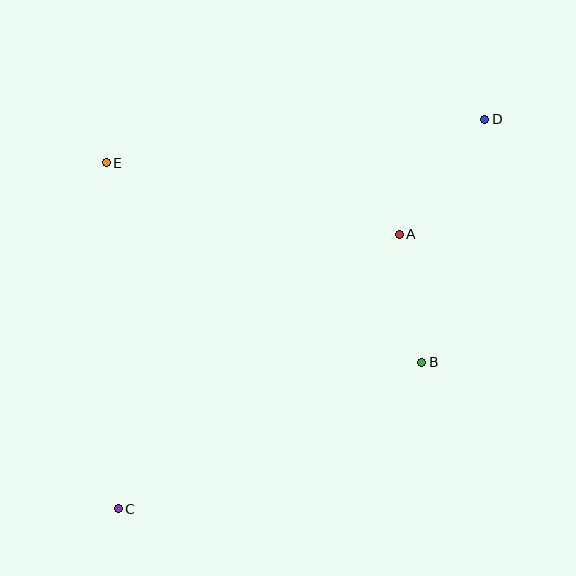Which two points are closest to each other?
Points A and B are closest to each other.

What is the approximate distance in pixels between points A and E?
The distance between A and E is approximately 301 pixels.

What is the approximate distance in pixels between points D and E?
The distance between D and E is approximately 381 pixels.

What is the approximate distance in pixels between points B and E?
The distance between B and E is approximately 373 pixels.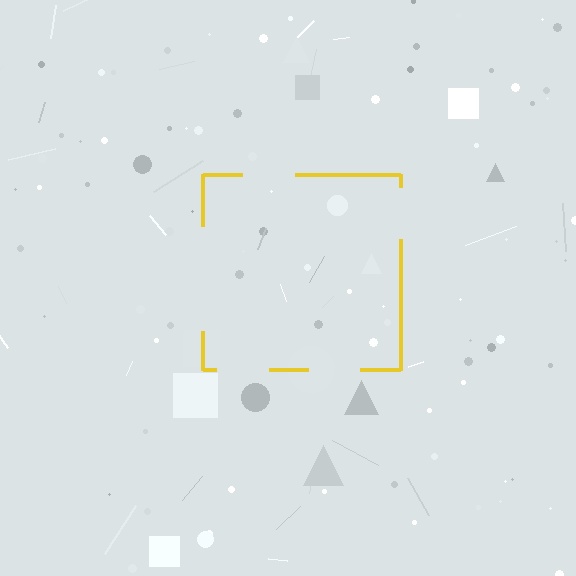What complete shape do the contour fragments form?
The contour fragments form a square.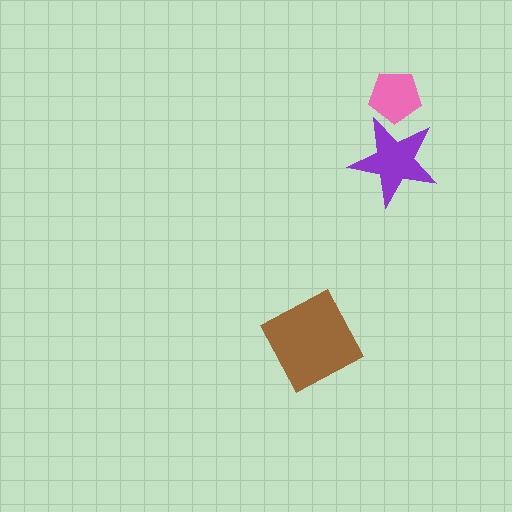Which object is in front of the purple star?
The pink pentagon is in front of the purple star.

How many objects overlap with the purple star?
1 object overlaps with the purple star.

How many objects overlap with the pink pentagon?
1 object overlaps with the pink pentagon.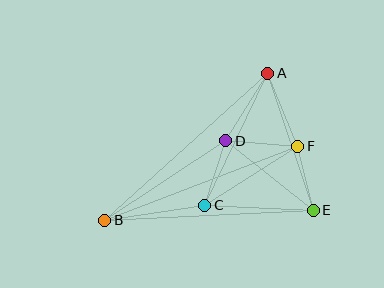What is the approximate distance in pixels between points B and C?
The distance between B and C is approximately 101 pixels.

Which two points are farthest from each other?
Points A and B are farthest from each other.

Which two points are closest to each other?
Points E and F are closest to each other.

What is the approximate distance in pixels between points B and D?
The distance between B and D is approximately 145 pixels.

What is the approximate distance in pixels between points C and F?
The distance between C and F is approximately 110 pixels.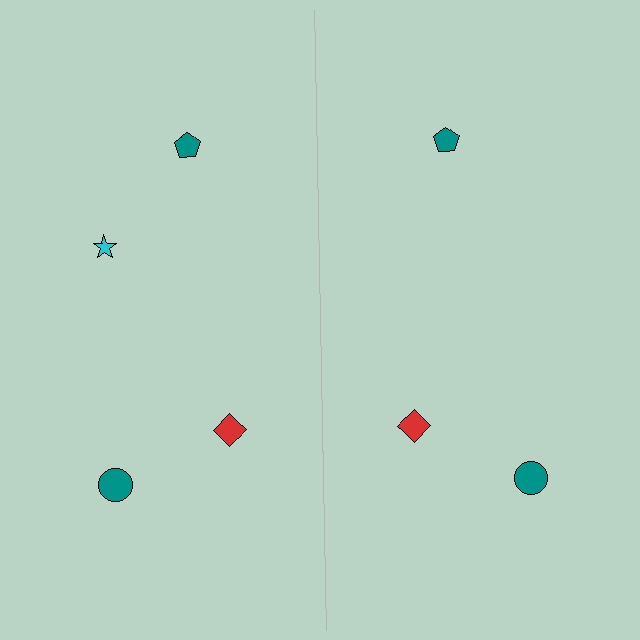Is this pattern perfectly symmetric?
No, the pattern is not perfectly symmetric. A cyan star is missing from the right side.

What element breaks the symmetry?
A cyan star is missing from the right side.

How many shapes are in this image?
There are 7 shapes in this image.